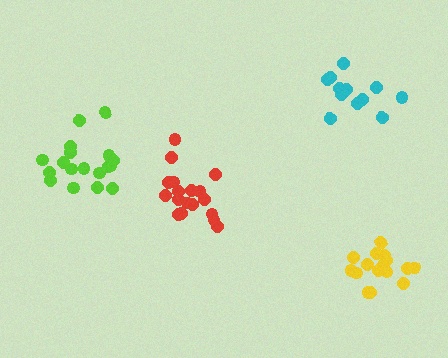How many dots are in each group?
Group 1: 16 dots, Group 2: 18 dots, Group 3: 18 dots, Group 4: 12 dots (64 total).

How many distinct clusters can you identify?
There are 4 distinct clusters.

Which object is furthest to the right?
The yellow cluster is rightmost.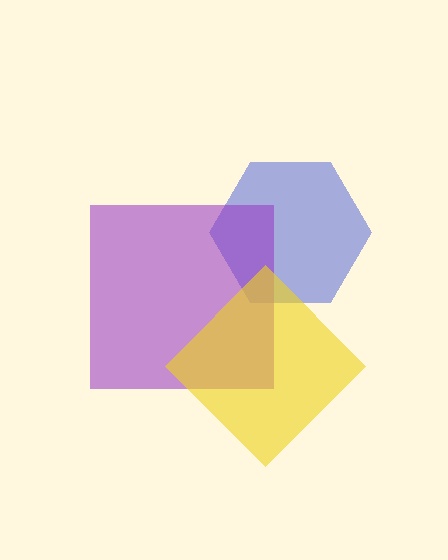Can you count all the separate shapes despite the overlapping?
Yes, there are 3 separate shapes.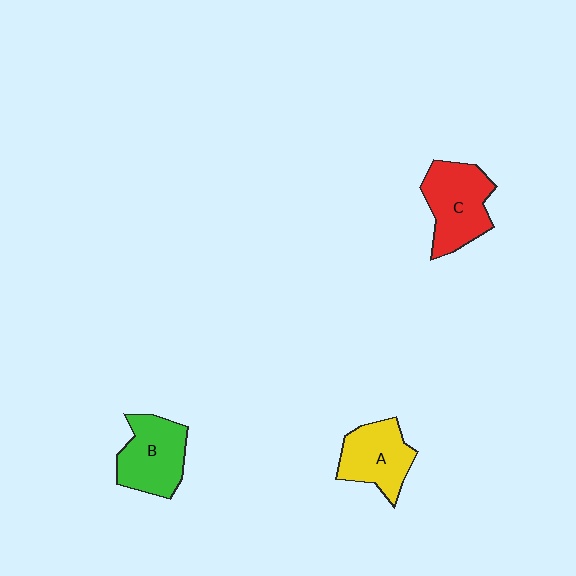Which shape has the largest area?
Shape C (red).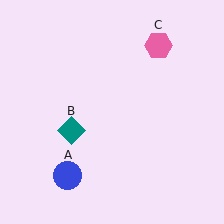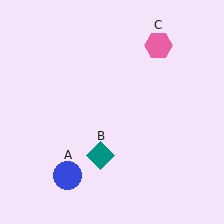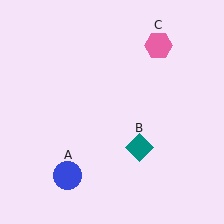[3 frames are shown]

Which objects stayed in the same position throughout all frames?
Blue circle (object A) and pink hexagon (object C) remained stationary.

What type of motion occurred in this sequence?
The teal diamond (object B) rotated counterclockwise around the center of the scene.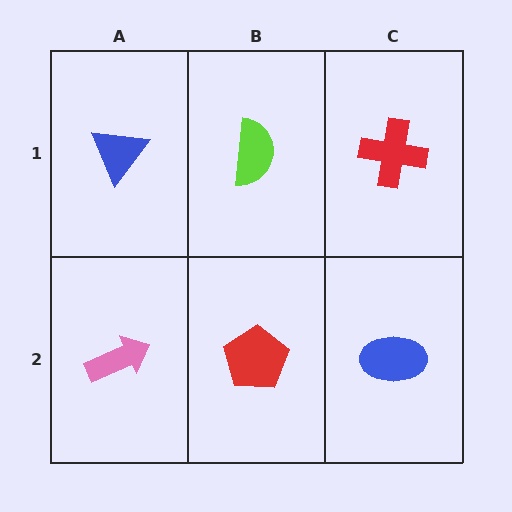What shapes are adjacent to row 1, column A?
A pink arrow (row 2, column A), a lime semicircle (row 1, column B).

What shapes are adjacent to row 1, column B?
A red pentagon (row 2, column B), a blue triangle (row 1, column A), a red cross (row 1, column C).